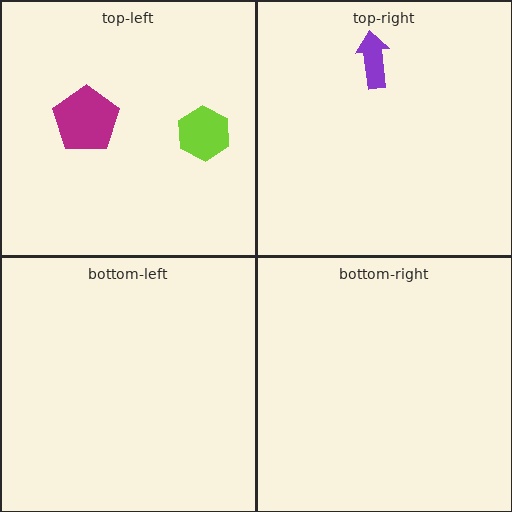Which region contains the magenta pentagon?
The top-left region.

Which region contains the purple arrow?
The top-right region.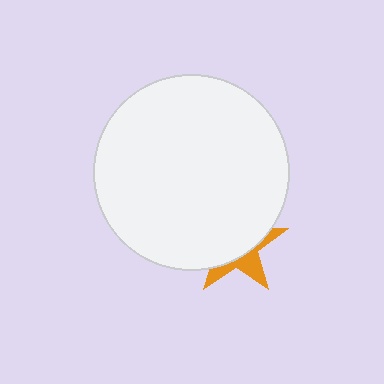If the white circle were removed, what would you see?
You would see the complete orange star.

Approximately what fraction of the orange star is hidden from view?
Roughly 66% of the orange star is hidden behind the white circle.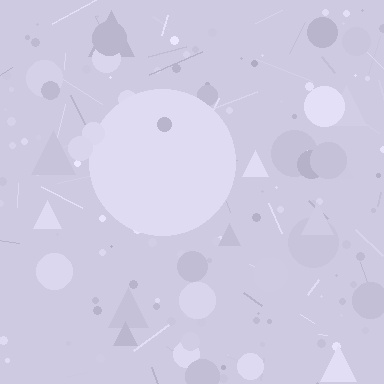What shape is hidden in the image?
A circle is hidden in the image.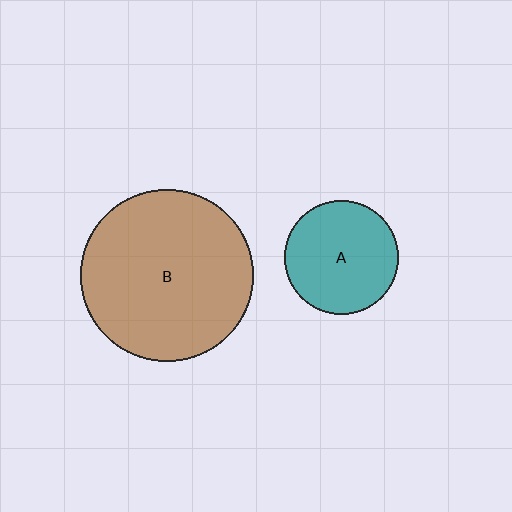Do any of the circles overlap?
No, none of the circles overlap.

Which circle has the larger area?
Circle B (brown).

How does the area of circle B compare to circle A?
Approximately 2.3 times.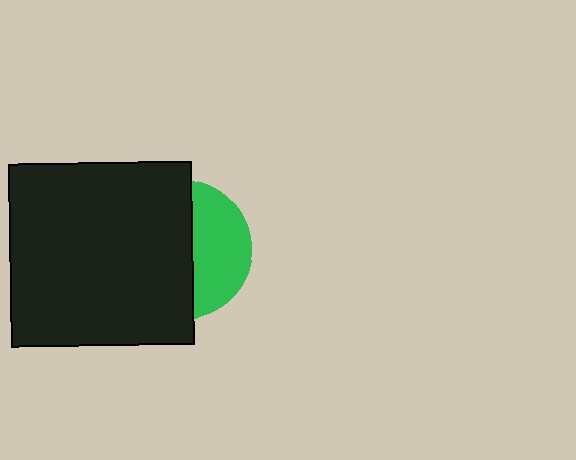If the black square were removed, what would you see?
You would see the complete green circle.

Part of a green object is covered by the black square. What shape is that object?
It is a circle.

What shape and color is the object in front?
The object in front is a black square.